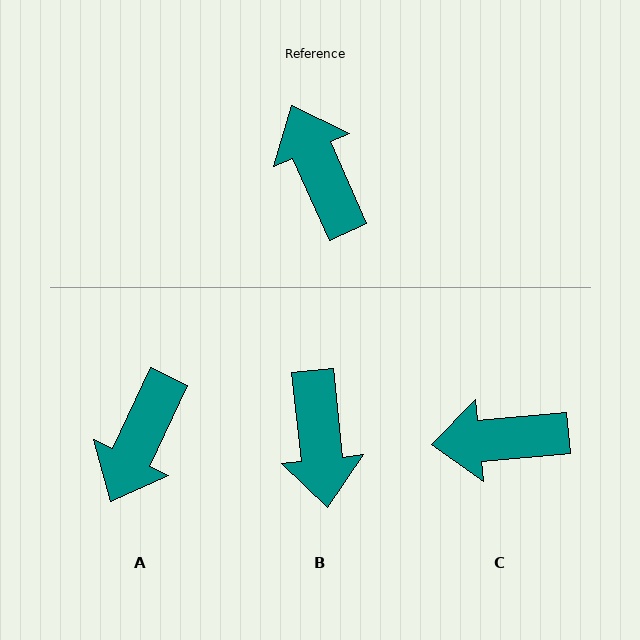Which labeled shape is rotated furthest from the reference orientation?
B, about 162 degrees away.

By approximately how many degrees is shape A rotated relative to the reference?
Approximately 131 degrees counter-clockwise.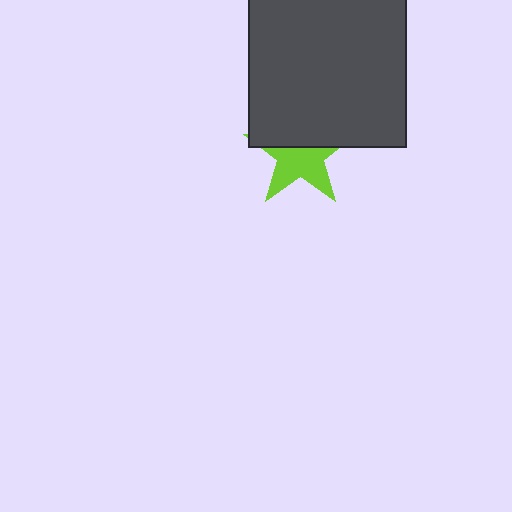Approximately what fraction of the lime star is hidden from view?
Roughly 45% of the lime star is hidden behind the dark gray square.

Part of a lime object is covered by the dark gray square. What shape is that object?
It is a star.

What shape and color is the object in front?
The object in front is a dark gray square.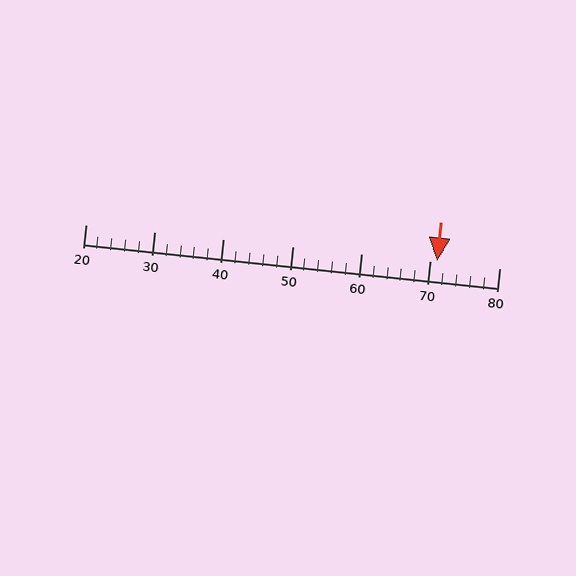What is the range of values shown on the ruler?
The ruler shows values from 20 to 80.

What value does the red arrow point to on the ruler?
The red arrow points to approximately 71.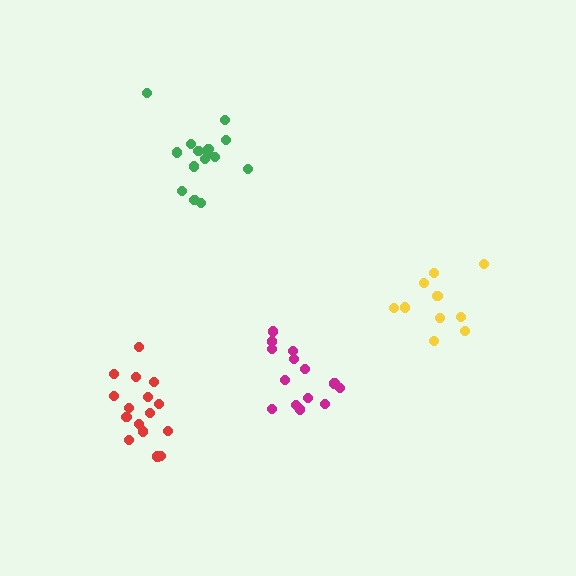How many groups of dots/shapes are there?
There are 4 groups.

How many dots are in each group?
Group 1: 14 dots, Group 2: 11 dots, Group 3: 16 dots, Group 4: 16 dots (57 total).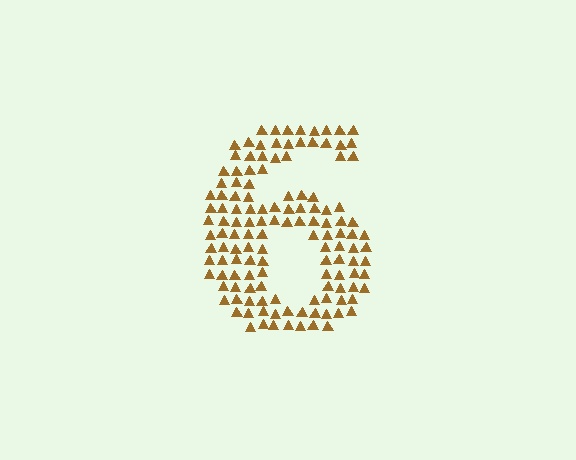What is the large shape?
The large shape is the digit 6.